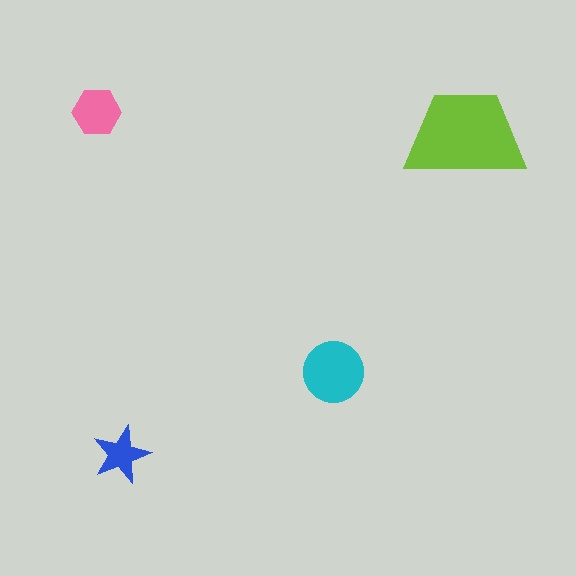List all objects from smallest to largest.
The blue star, the pink hexagon, the cyan circle, the lime trapezoid.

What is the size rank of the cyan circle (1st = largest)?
2nd.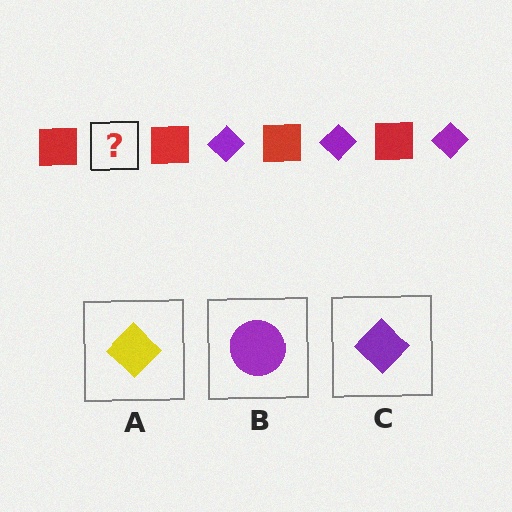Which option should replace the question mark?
Option C.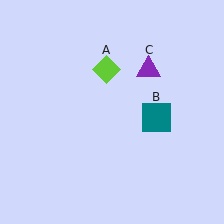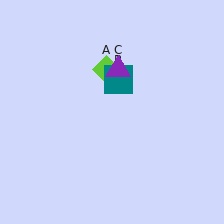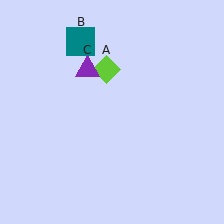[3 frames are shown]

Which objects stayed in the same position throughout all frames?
Lime diamond (object A) remained stationary.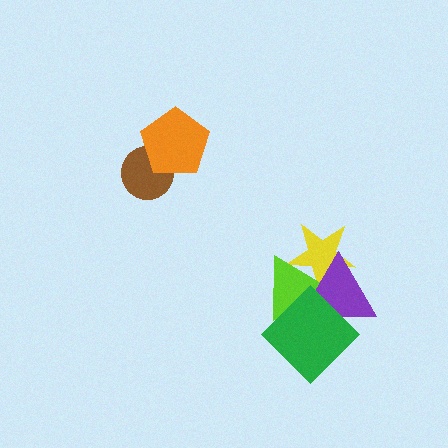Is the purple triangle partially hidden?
Yes, it is partially covered by another shape.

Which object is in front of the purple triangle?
The green diamond is in front of the purple triangle.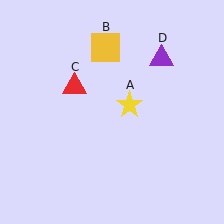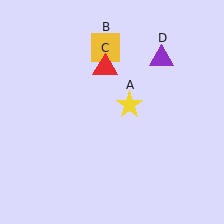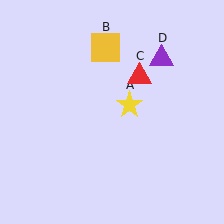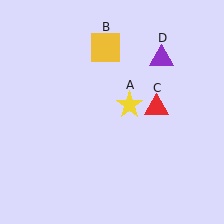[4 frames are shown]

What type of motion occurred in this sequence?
The red triangle (object C) rotated clockwise around the center of the scene.